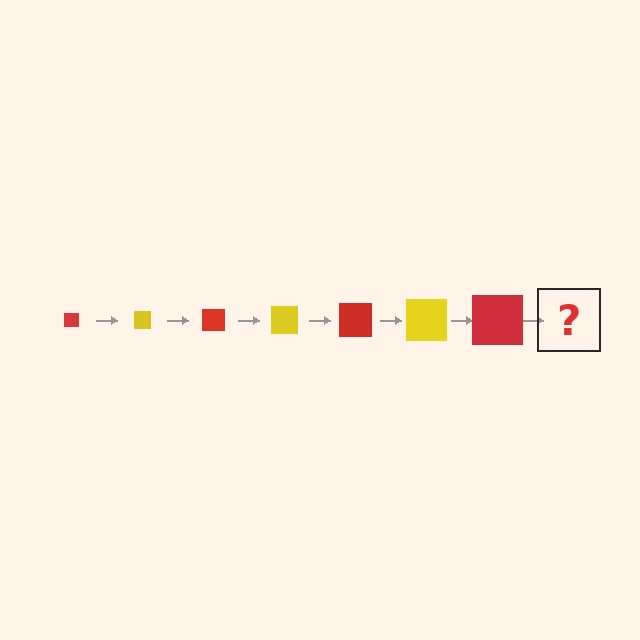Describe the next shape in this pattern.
It should be a yellow square, larger than the previous one.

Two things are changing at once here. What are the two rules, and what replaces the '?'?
The two rules are that the square grows larger each step and the color cycles through red and yellow. The '?' should be a yellow square, larger than the previous one.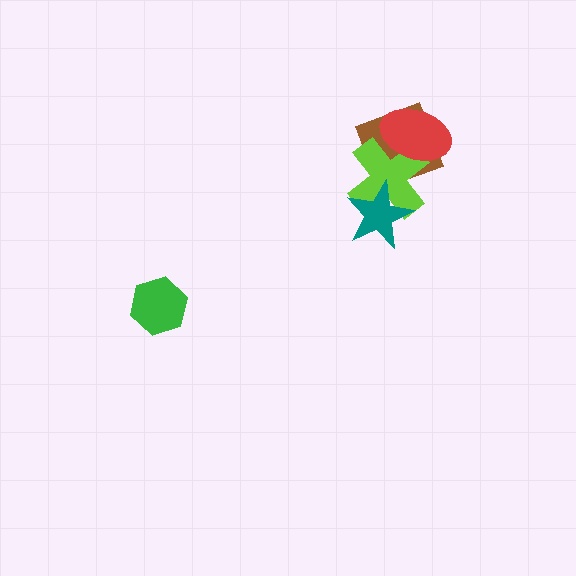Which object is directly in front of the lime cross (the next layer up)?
The teal star is directly in front of the lime cross.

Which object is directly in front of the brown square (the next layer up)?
The lime cross is directly in front of the brown square.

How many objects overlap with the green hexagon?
0 objects overlap with the green hexagon.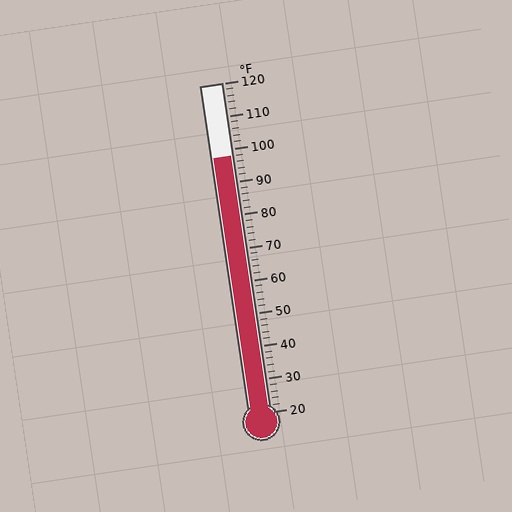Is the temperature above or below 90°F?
The temperature is above 90°F.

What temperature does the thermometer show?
The thermometer shows approximately 98°F.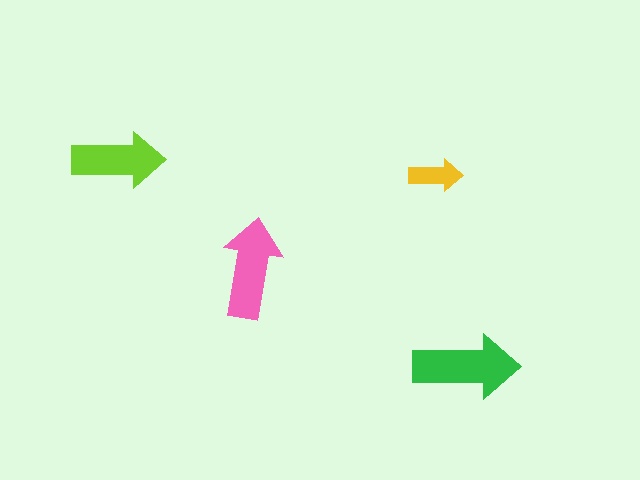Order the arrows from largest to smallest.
the green one, the pink one, the lime one, the yellow one.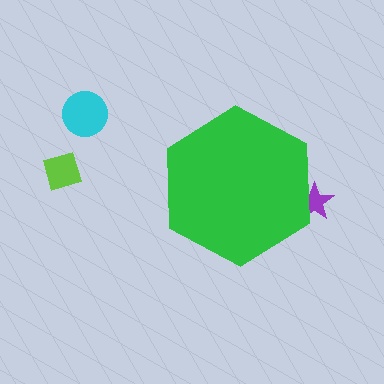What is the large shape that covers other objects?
A green hexagon.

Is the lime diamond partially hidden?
No, the lime diamond is fully visible.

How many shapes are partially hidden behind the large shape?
1 shape is partially hidden.